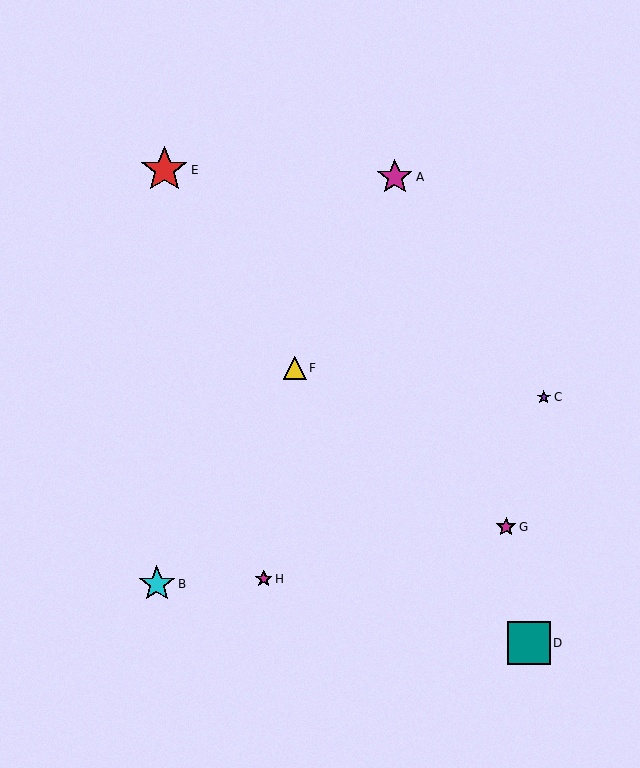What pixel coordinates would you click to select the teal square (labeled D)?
Click at (529, 643) to select the teal square D.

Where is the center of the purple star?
The center of the purple star is at (544, 397).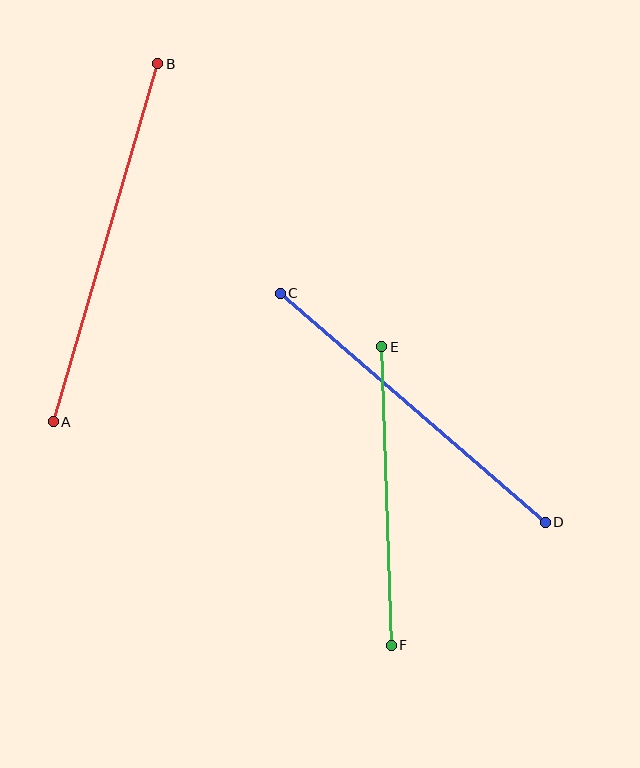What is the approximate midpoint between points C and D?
The midpoint is at approximately (413, 408) pixels.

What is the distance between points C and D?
The distance is approximately 350 pixels.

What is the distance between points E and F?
The distance is approximately 299 pixels.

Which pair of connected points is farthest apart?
Points A and B are farthest apart.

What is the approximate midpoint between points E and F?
The midpoint is at approximately (386, 496) pixels.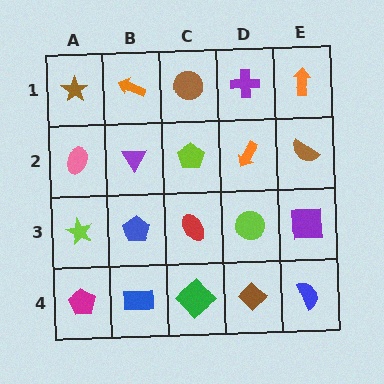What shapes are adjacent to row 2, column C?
A brown circle (row 1, column C), a red ellipse (row 3, column C), a purple triangle (row 2, column B), an orange arrow (row 2, column D).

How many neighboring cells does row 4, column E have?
2.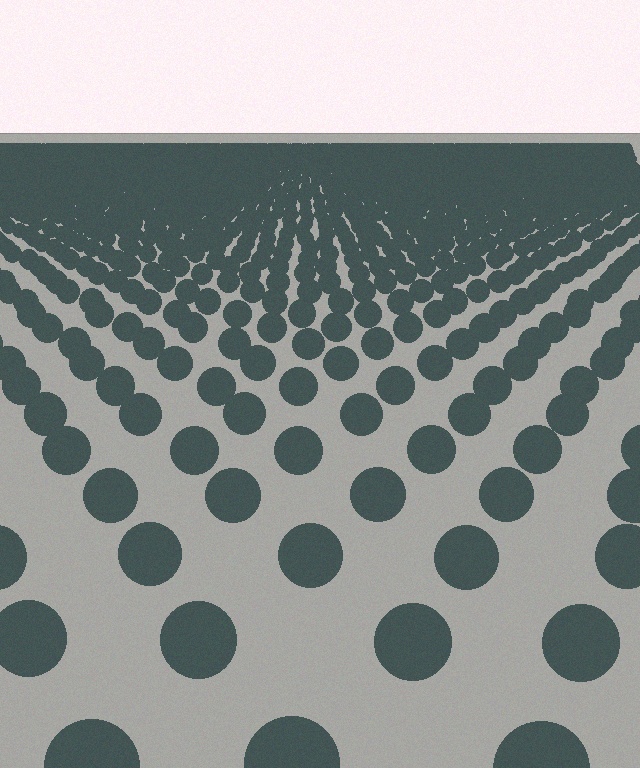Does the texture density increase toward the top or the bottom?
Density increases toward the top.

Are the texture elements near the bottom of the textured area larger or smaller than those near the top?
Larger. Near the bottom, elements are closer to the viewer and appear at a bigger on-screen size.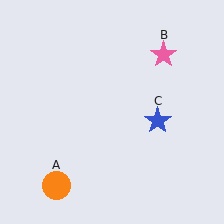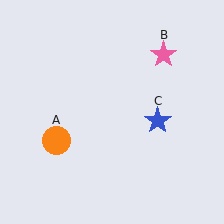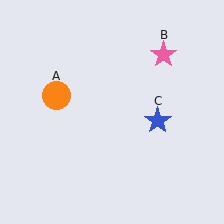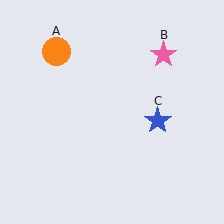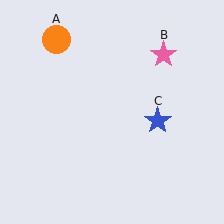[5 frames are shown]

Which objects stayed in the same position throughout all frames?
Pink star (object B) and blue star (object C) remained stationary.